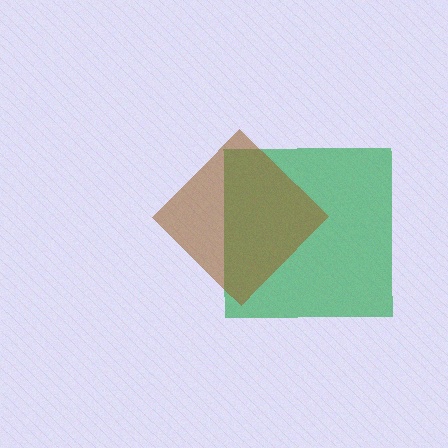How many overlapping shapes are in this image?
There are 2 overlapping shapes in the image.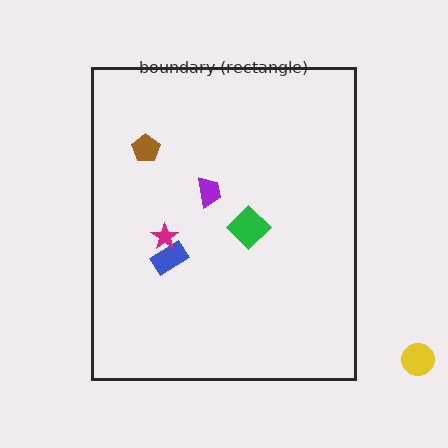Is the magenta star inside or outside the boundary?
Inside.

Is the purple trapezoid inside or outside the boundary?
Inside.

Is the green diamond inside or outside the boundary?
Inside.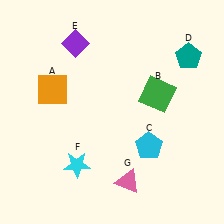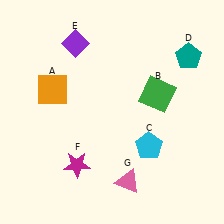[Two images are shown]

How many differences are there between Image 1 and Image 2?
There is 1 difference between the two images.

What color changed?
The star (F) changed from cyan in Image 1 to magenta in Image 2.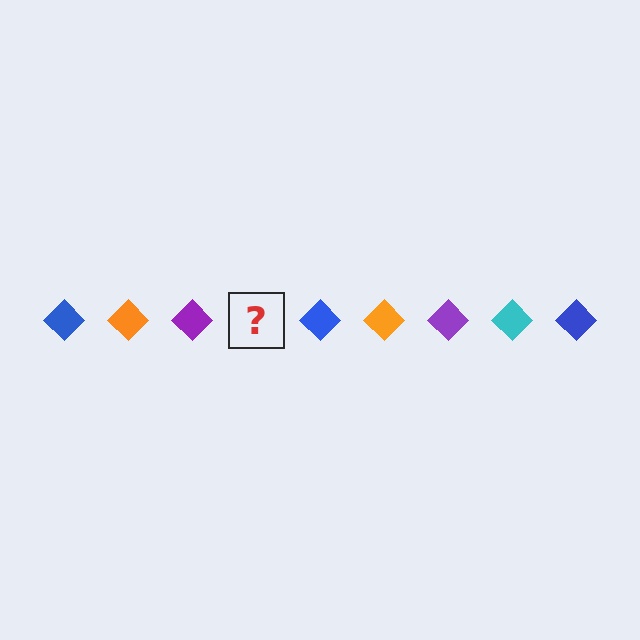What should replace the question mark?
The question mark should be replaced with a cyan diamond.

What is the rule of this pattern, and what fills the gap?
The rule is that the pattern cycles through blue, orange, purple, cyan diamonds. The gap should be filled with a cyan diamond.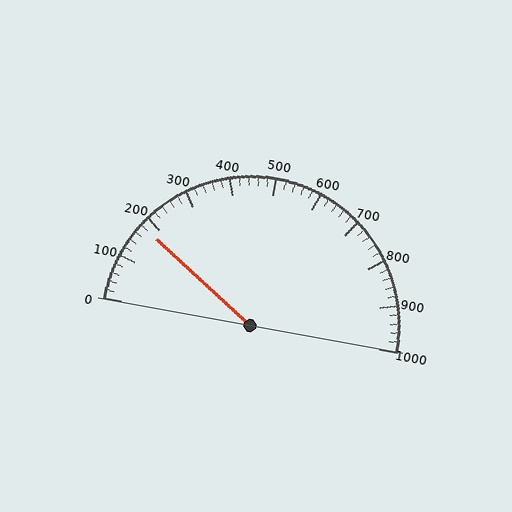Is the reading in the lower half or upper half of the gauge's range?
The reading is in the lower half of the range (0 to 1000).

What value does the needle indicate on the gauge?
The needle indicates approximately 180.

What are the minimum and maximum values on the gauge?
The gauge ranges from 0 to 1000.